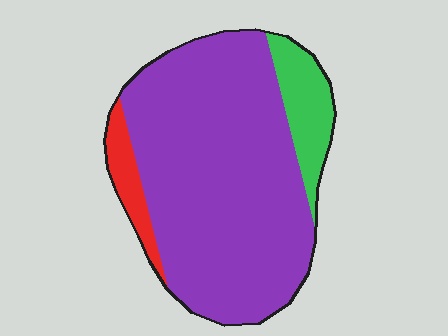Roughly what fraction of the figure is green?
Green takes up about one eighth (1/8) of the figure.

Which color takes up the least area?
Red, at roughly 5%.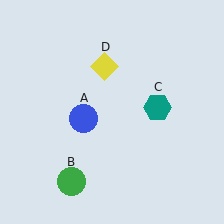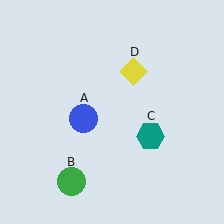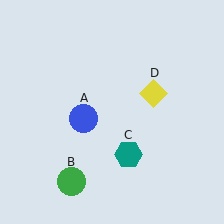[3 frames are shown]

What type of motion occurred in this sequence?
The teal hexagon (object C), yellow diamond (object D) rotated clockwise around the center of the scene.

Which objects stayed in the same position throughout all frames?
Blue circle (object A) and green circle (object B) remained stationary.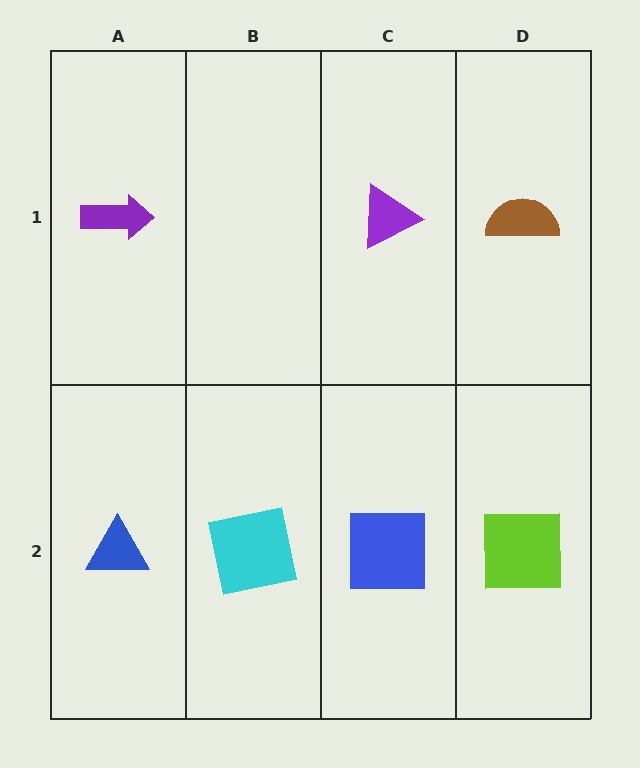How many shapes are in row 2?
4 shapes.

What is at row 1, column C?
A purple triangle.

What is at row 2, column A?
A blue triangle.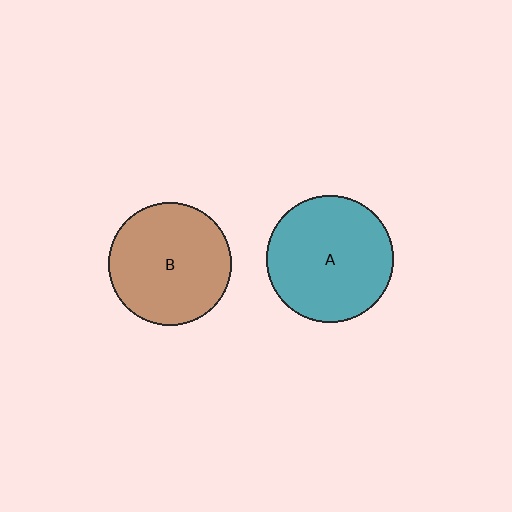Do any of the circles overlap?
No, none of the circles overlap.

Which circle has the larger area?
Circle A (teal).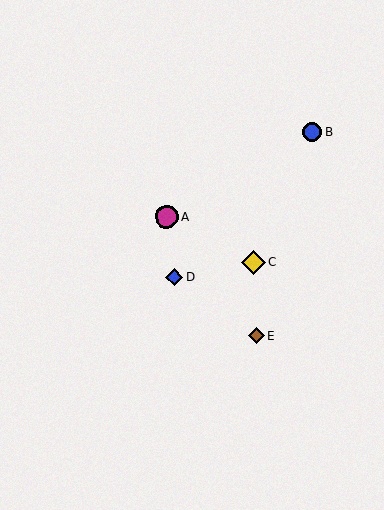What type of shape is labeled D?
Shape D is a blue diamond.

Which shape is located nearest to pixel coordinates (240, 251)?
The yellow diamond (labeled C) at (253, 262) is nearest to that location.